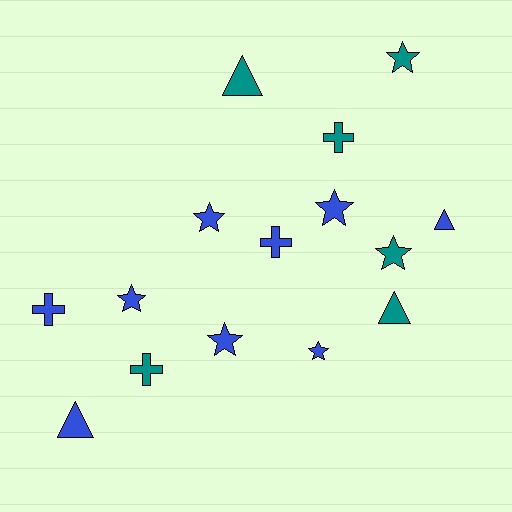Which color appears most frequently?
Blue, with 9 objects.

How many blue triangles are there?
There are 2 blue triangles.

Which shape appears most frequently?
Star, with 7 objects.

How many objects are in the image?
There are 15 objects.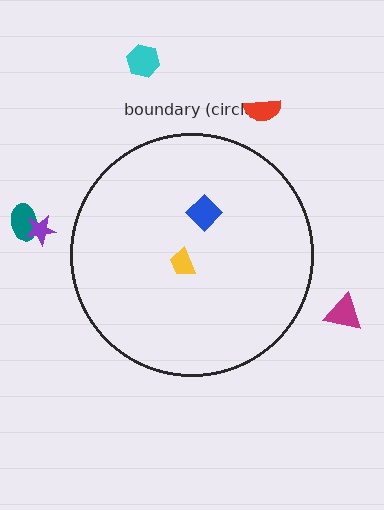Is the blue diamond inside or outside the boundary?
Inside.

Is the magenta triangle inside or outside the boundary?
Outside.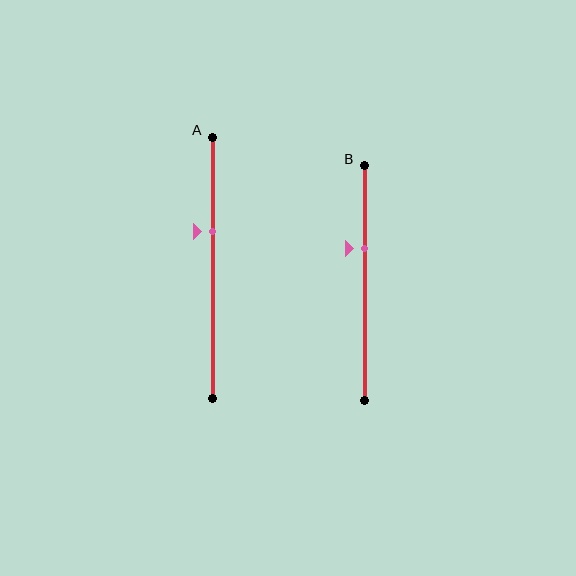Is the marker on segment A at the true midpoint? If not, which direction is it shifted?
No, the marker on segment A is shifted upward by about 14% of the segment length.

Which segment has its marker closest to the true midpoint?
Segment A has its marker closest to the true midpoint.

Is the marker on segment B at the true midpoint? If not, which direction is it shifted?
No, the marker on segment B is shifted upward by about 15% of the segment length.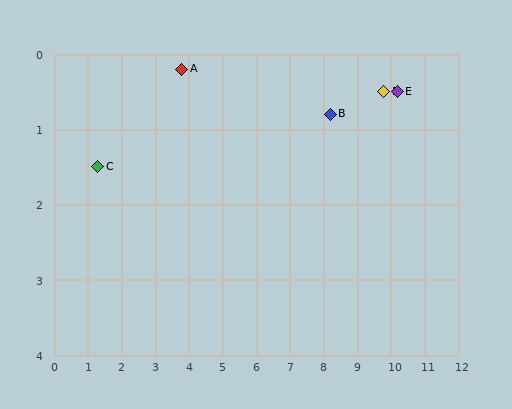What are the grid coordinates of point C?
Point C is at approximately (1.3, 1.5).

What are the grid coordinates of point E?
Point E is at approximately (10.2, 0.5).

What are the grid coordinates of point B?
Point B is at approximately (8.2, 0.8).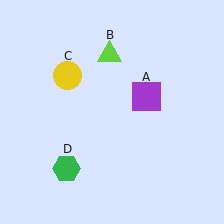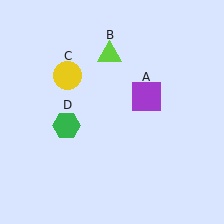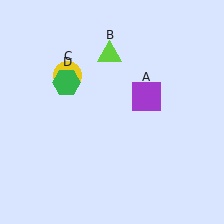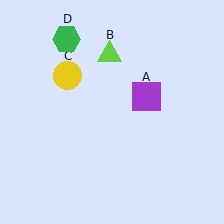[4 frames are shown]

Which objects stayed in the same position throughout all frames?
Purple square (object A) and lime triangle (object B) and yellow circle (object C) remained stationary.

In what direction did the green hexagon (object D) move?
The green hexagon (object D) moved up.